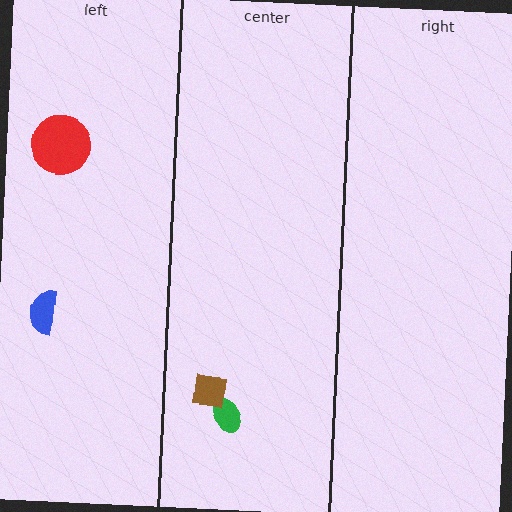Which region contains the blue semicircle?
The left region.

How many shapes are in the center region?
2.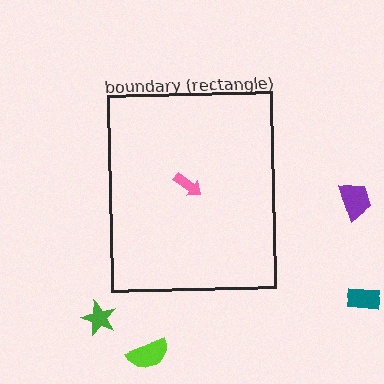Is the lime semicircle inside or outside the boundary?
Outside.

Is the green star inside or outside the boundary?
Outside.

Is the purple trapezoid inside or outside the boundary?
Outside.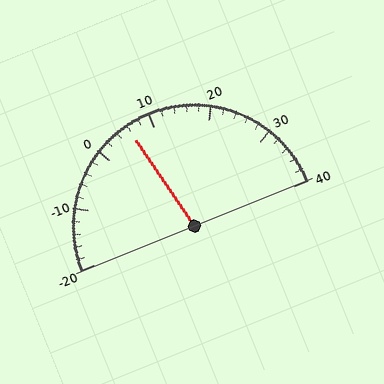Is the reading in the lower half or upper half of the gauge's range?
The reading is in the lower half of the range (-20 to 40).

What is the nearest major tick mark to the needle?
The nearest major tick mark is 10.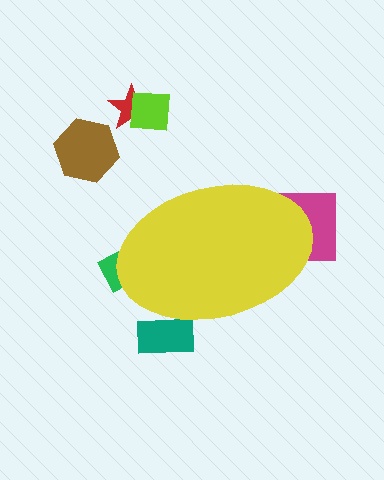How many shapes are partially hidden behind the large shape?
3 shapes are partially hidden.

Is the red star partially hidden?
No, the red star is fully visible.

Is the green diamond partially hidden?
Yes, the green diamond is partially hidden behind the yellow ellipse.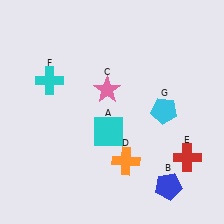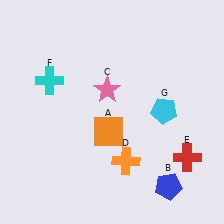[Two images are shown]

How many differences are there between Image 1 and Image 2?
There is 1 difference between the two images.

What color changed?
The square (A) changed from cyan in Image 1 to orange in Image 2.